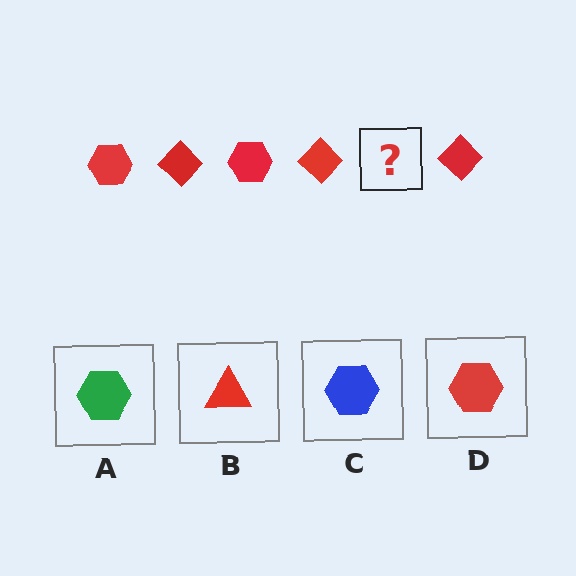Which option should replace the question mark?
Option D.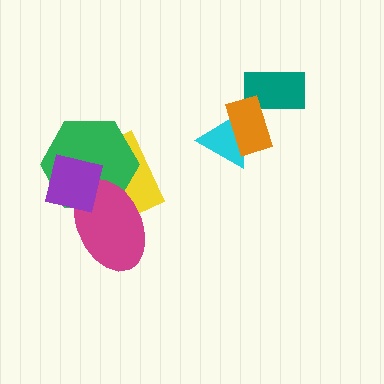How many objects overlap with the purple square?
3 objects overlap with the purple square.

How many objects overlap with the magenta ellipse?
3 objects overlap with the magenta ellipse.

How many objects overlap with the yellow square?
3 objects overlap with the yellow square.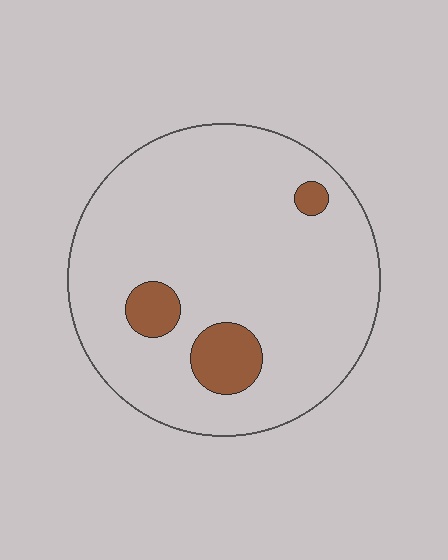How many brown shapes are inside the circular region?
3.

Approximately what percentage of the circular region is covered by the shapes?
Approximately 10%.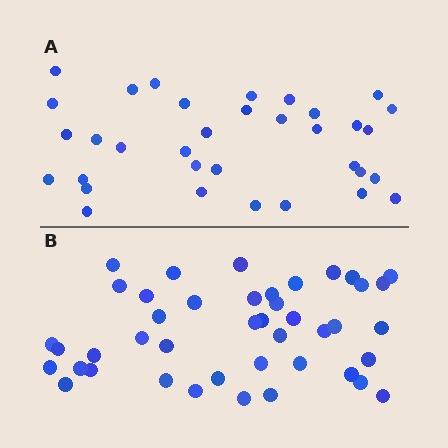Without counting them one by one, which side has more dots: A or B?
Region B (the bottom region) has more dots.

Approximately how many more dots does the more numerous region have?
Region B has roughly 8 or so more dots than region A.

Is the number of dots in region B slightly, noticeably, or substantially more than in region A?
Region B has noticeably more, but not dramatically so. The ratio is roughly 1.3 to 1.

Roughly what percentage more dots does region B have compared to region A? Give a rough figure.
About 25% more.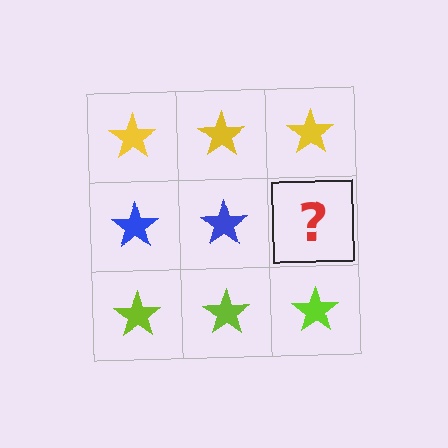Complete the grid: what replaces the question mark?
The question mark should be replaced with a blue star.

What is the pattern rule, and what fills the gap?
The rule is that each row has a consistent color. The gap should be filled with a blue star.